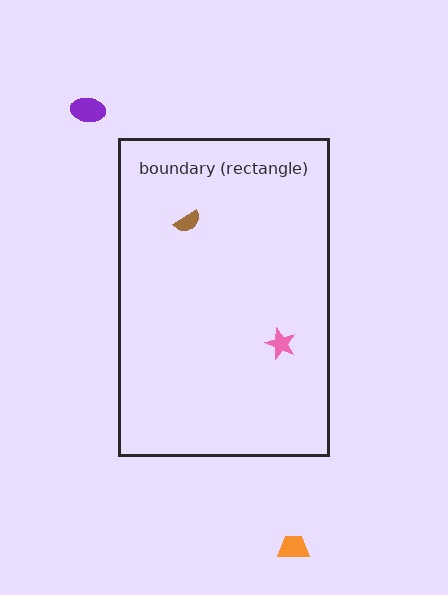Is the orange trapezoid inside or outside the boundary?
Outside.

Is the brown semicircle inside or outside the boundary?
Inside.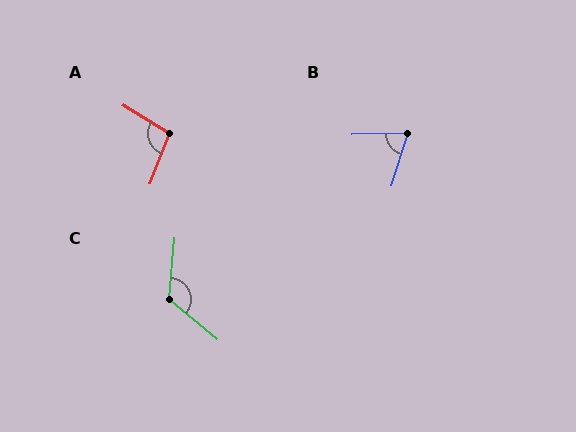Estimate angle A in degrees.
Approximately 100 degrees.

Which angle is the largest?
C, at approximately 125 degrees.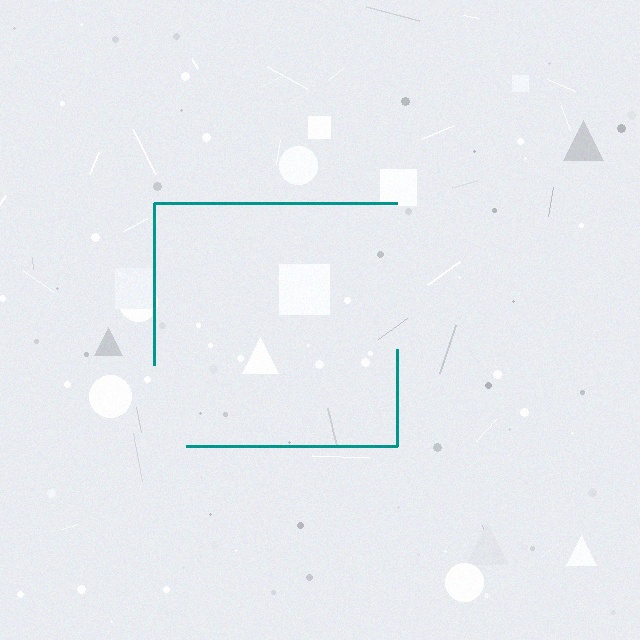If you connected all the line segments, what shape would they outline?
They would outline a square.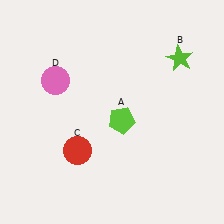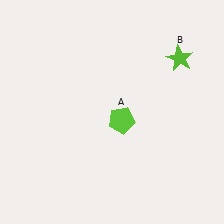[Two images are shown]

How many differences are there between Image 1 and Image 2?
There are 2 differences between the two images.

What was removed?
The pink circle (D), the red circle (C) were removed in Image 2.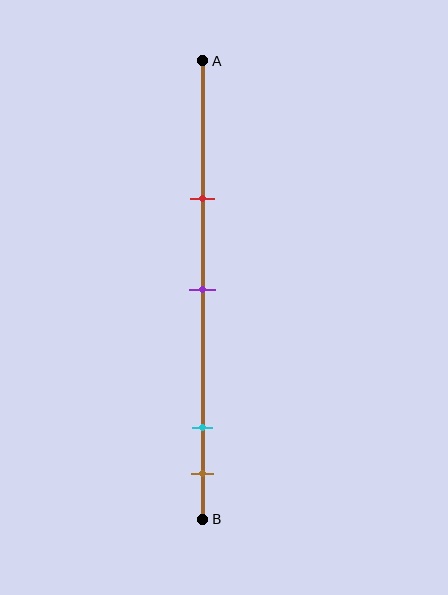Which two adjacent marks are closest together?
The cyan and brown marks are the closest adjacent pair.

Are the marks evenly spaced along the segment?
No, the marks are not evenly spaced.